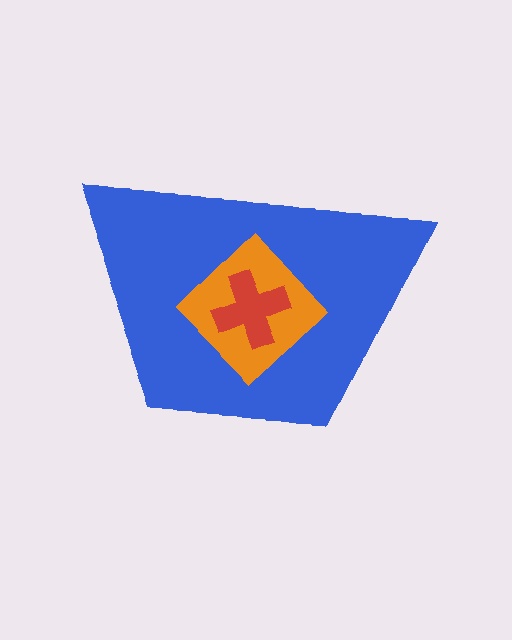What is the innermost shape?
The red cross.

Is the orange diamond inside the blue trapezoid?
Yes.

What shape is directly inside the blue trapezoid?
The orange diamond.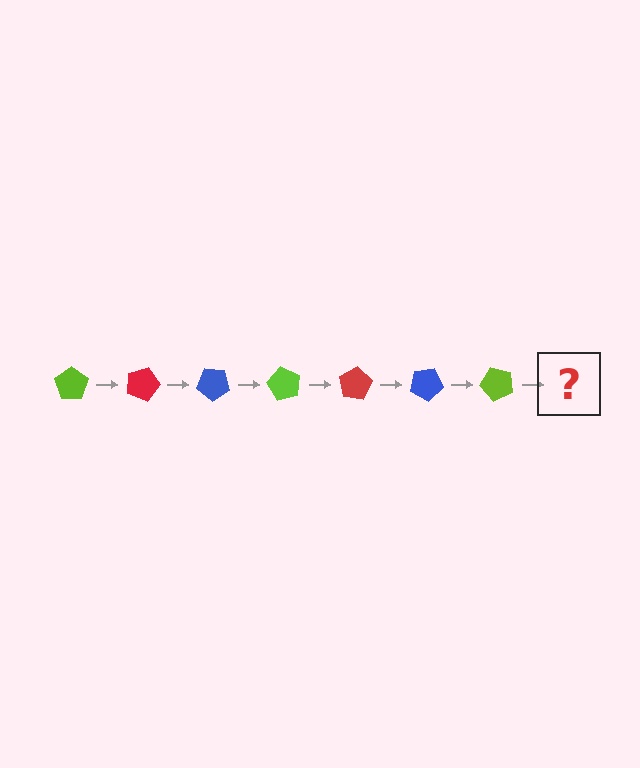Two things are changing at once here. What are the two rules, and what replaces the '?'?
The two rules are that it rotates 20 degrees each step and the color cycles through lime, red, and blue. The '?' should be a red pentagon, rotated 140 degrees from the start.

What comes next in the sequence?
The next element should be a red pentagon, rotated 140 degrees from the start.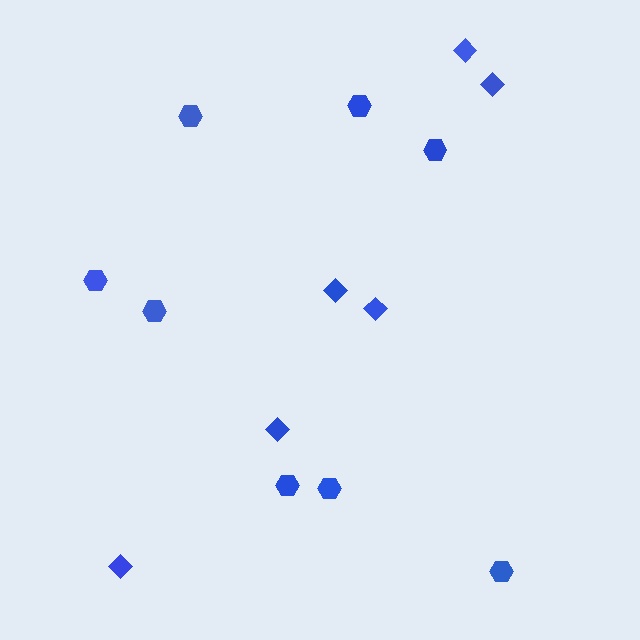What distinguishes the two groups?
There are 2 groups: one group of hexagons (8) and one group of diamonds (6).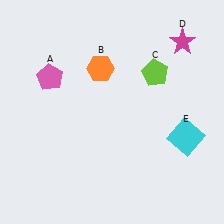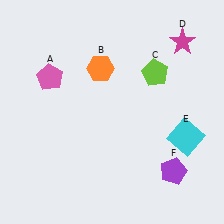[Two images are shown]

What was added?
A purple pentagon (F) was added in Image 2.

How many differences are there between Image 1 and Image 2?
There is 1 difference between the two images.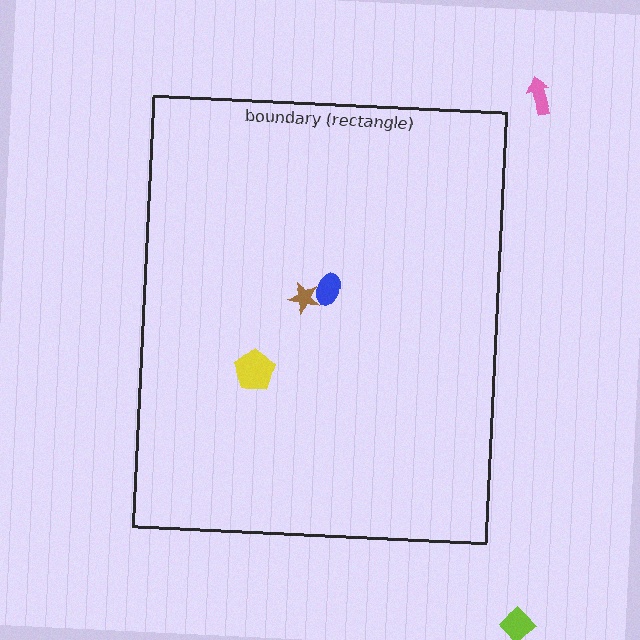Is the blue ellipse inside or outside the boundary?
Inside.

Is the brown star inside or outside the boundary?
Inside.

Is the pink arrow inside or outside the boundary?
Outside.